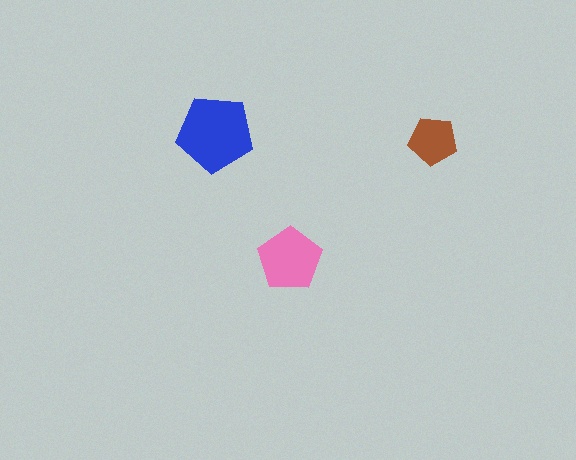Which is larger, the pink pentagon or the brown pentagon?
The pink one.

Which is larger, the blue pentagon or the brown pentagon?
The blue one.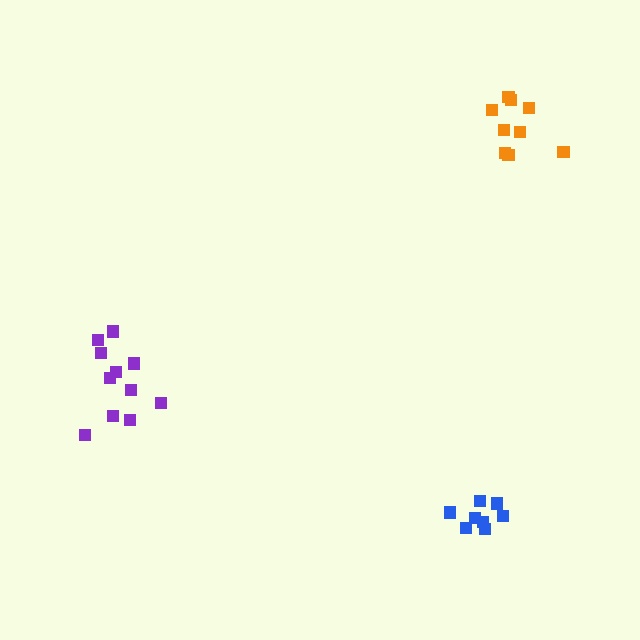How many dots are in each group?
Group 1: 9 dots, Group 2: 8 dots, Group 3: 12 dots (29 total).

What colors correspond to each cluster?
The clusters are colored: orange, blue, purple.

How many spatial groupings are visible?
There are 3 spatial groupings.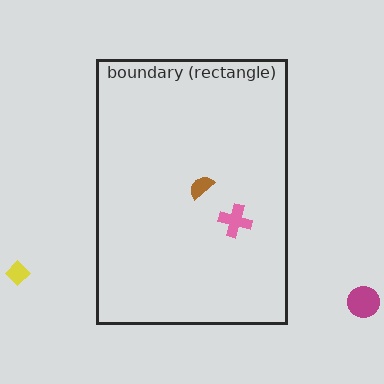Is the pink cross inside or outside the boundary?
Inside.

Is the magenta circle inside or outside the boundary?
Outside.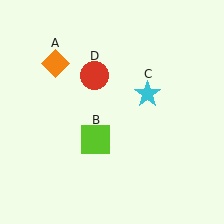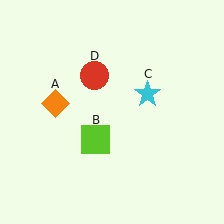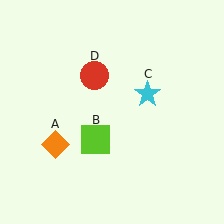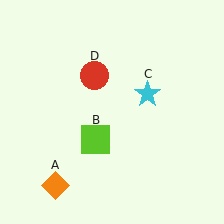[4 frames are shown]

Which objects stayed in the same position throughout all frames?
Lime square (object B) and cyan star (object C) and red circle (object D) remained stationary.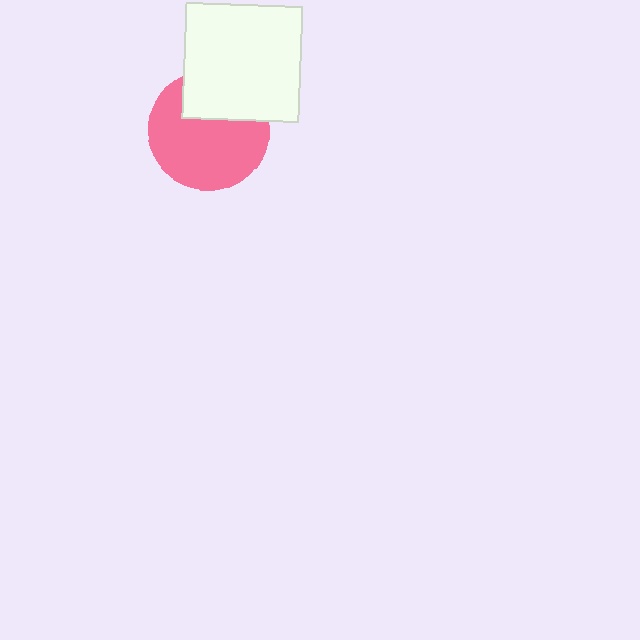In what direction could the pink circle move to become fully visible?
The pink circle could move down. That would shift it out from behind the white square entirely.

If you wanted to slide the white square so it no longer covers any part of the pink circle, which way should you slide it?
Slide it up — that is the most direct way to separate the two shapes.